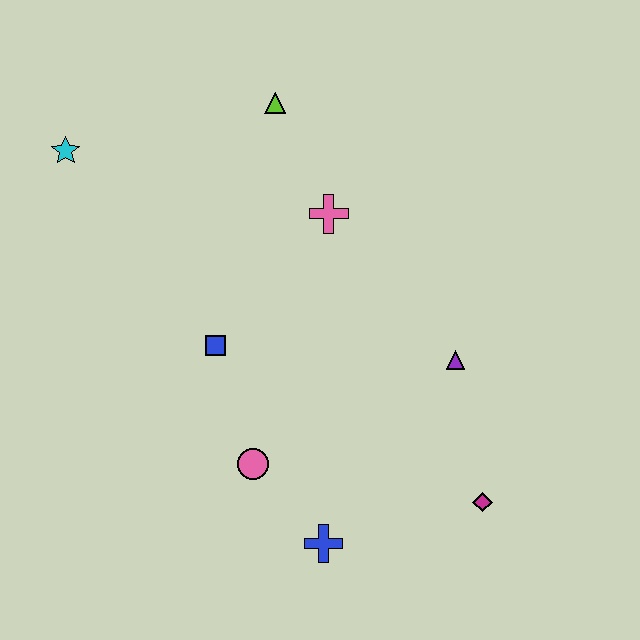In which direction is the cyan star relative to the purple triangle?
The cyan star is to the left of the purple triangle.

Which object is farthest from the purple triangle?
The cyan star is farthest from the purple triangle.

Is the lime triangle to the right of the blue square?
Yes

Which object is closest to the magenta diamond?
The purple triangle is closest to the magenta diamond.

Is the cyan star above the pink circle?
Yes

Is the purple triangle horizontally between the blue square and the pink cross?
No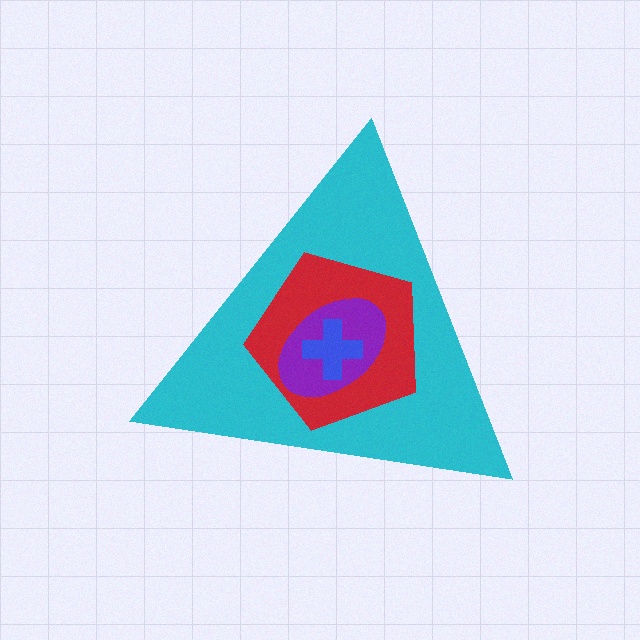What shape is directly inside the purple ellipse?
The blue cross.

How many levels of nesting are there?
4.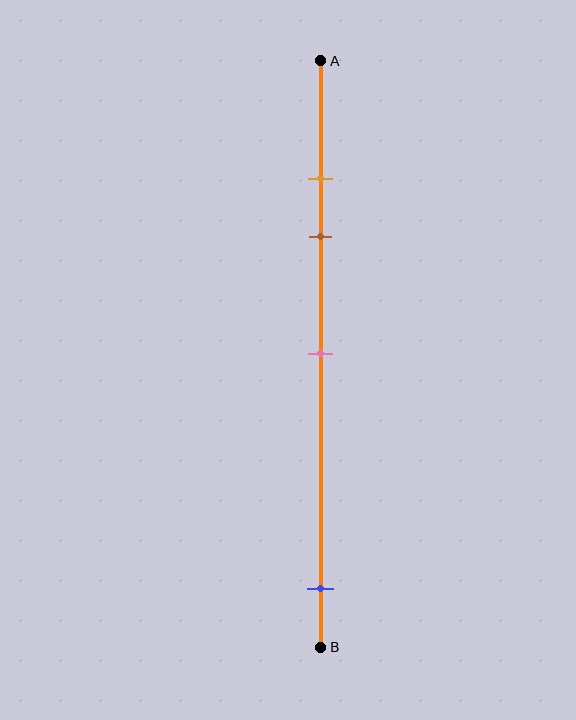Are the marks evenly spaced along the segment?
No, the marks are not evenly spaced.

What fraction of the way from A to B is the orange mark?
The orange mark is approximately 20% (0.2) of the way from A to B.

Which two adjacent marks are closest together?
The orange and brown marks are the closest adjacent pair.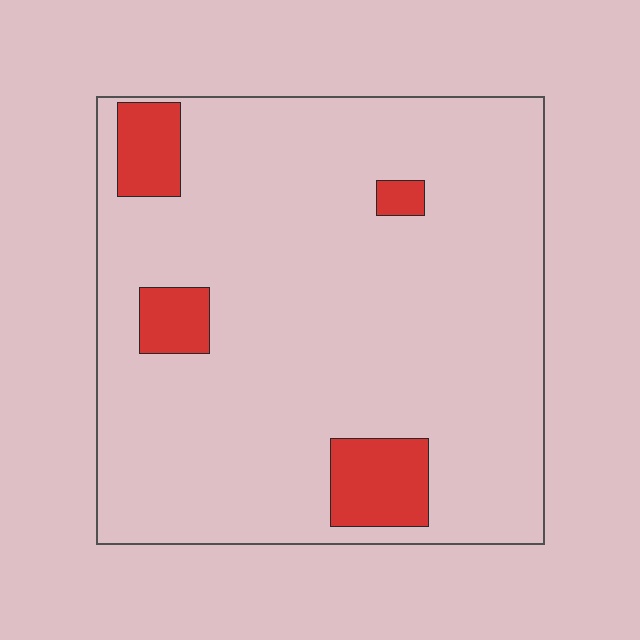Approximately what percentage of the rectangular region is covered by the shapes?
Approximately 10%.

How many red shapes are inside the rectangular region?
4.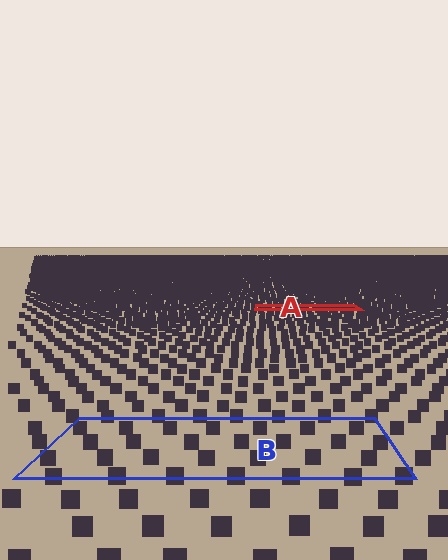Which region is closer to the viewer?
Region B is closer. The texture elements there are larger and more spread out.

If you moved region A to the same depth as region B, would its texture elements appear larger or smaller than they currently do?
They would appear larger. At a closer depth, the same texture elements are projected at a bigger on-screen size.